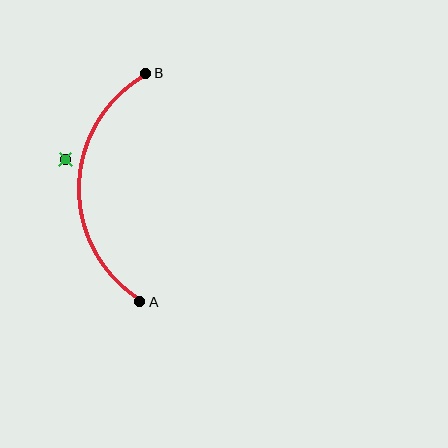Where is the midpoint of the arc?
The arc midpoint is the point on the curve farthest from the straight line joining A and B. It sits to the left of that line.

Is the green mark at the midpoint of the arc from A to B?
No — the green mark does not lie on the arc at all. It sits slightly outside the curve.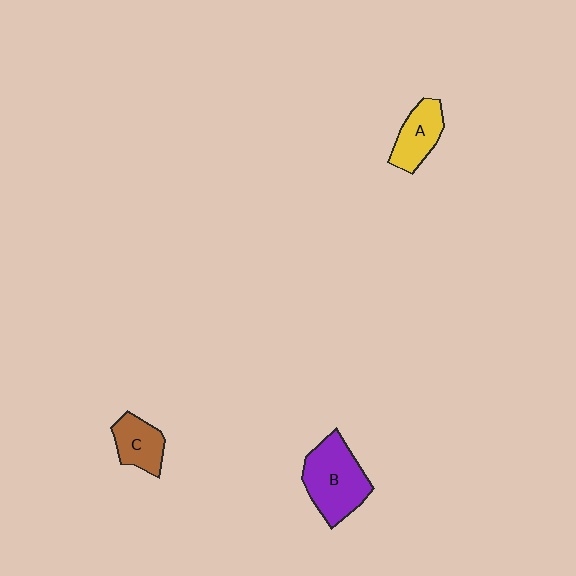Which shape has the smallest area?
Shape C (brown).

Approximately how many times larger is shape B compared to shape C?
Approximately 1.8 times.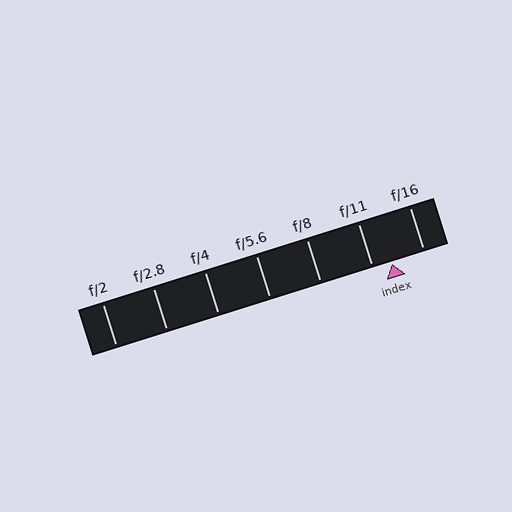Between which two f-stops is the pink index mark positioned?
The index mark is between f/11 and f/16.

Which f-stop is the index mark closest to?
The index mark is closest to f/11.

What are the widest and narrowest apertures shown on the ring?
The widest aperture shown is f/2 and the narrowest is f/16.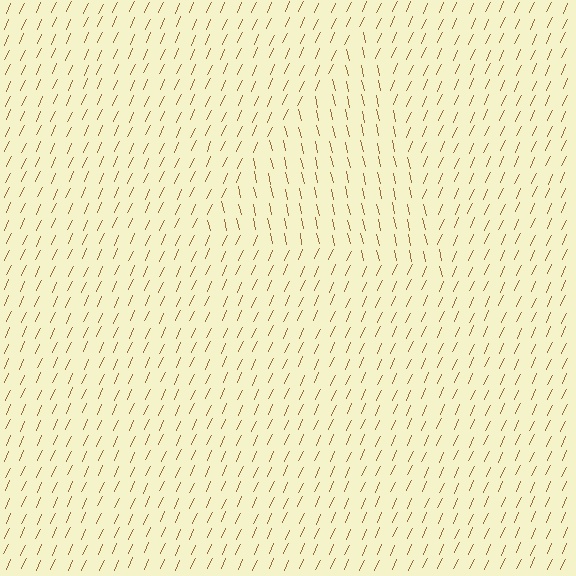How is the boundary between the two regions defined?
The boundary is defined purely by a change in line orientation (approximately 37 degrees difference). All lines are the same color and thickness.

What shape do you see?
I see a triangle.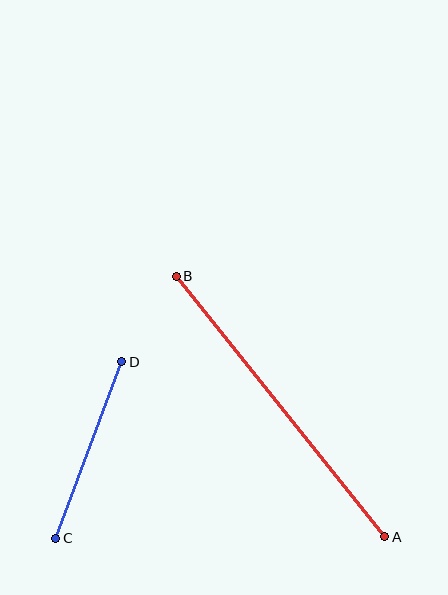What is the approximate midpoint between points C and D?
The midpoint is at approximately (89, 450) pixels.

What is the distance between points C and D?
The distance is approximately 188 pixels.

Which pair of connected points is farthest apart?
Points A and B are farthest apart.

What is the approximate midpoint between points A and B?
The midpoint is at approximately (281, 407) pixels.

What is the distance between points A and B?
The distance is approximately 334 pixels.